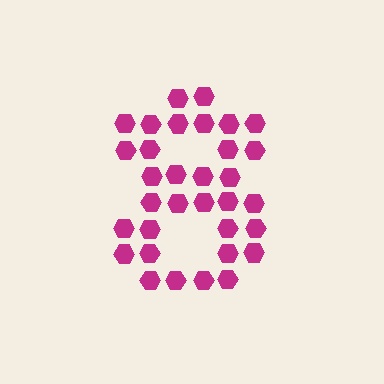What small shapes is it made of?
It is made of small hexagons.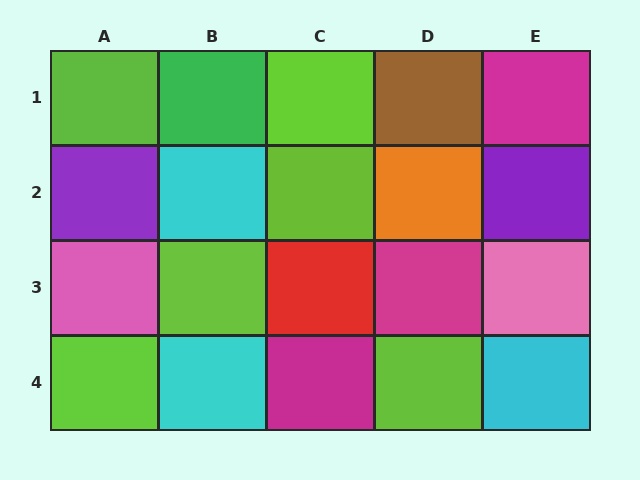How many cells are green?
1 cell is green.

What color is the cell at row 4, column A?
Lime.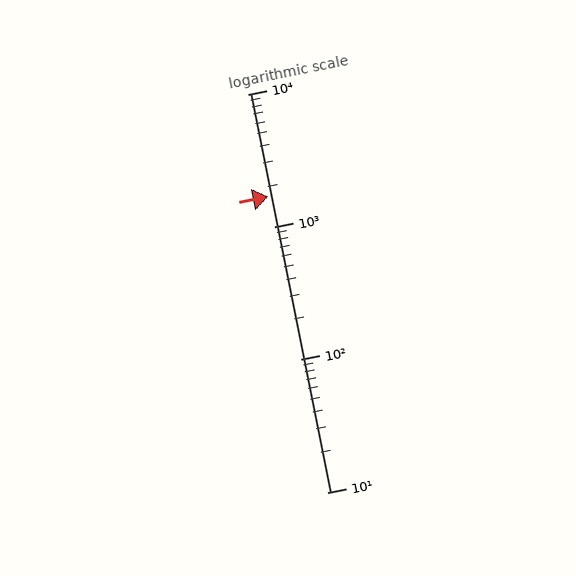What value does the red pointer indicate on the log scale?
The pointer indicates approximately 1700.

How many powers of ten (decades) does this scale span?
The scale spans 3 decades, from 10 to 10000.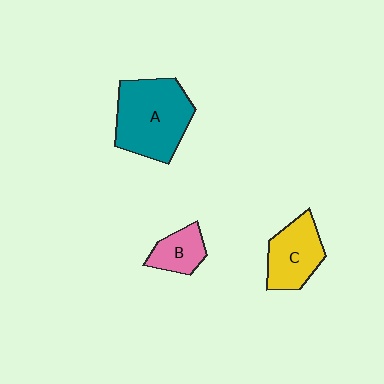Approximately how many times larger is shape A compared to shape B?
Approximately 2.6 times.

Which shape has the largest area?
Shape A (teal).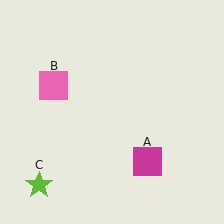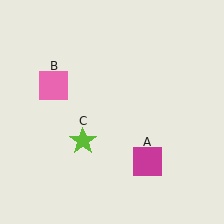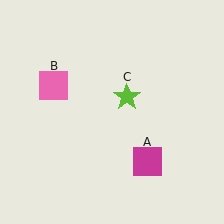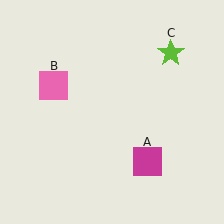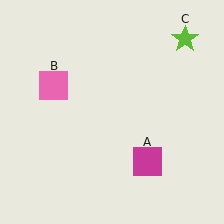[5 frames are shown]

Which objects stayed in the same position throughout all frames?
Magenta square (object A) and pink square (object B) remained stationary.